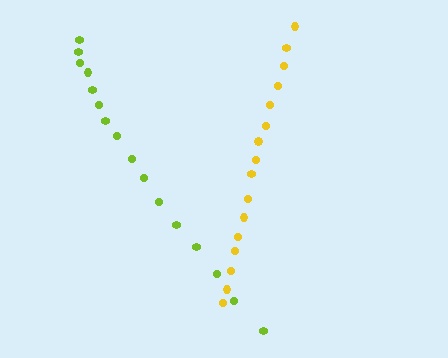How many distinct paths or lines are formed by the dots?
There are 2 distinct paths.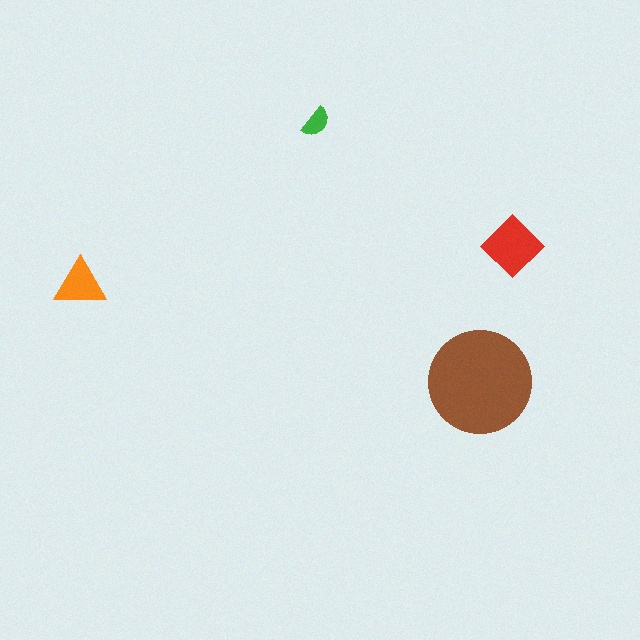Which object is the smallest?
The green semicircle.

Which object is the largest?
The brown circle.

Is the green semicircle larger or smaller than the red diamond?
Smaller.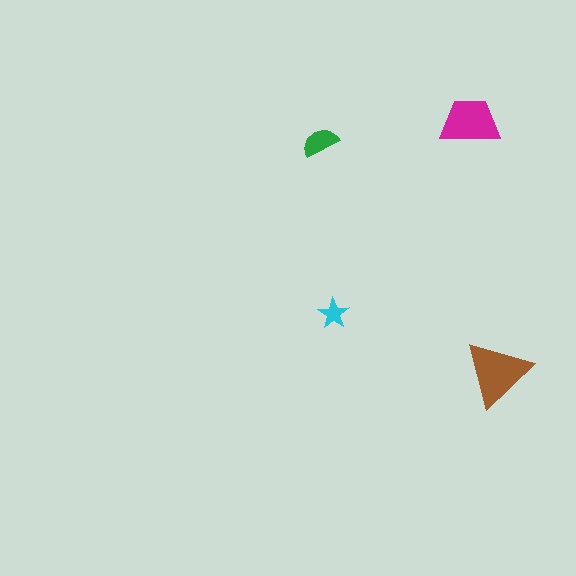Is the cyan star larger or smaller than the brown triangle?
Smaller.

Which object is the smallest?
The cyan star.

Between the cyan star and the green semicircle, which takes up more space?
The green semicircle.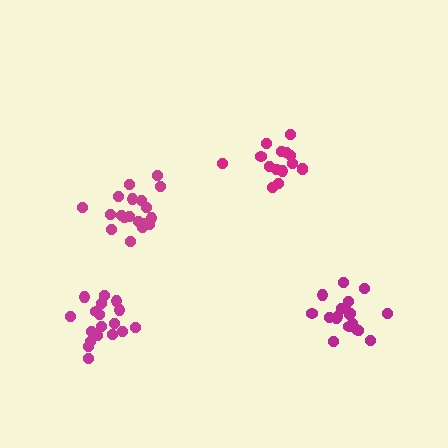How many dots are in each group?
Group 1: 15 dots, Group 2: 18 dots, Group 3: 19 dots, Group 4: 19 dots (71 total).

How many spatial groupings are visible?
There are 4 spatial groupings.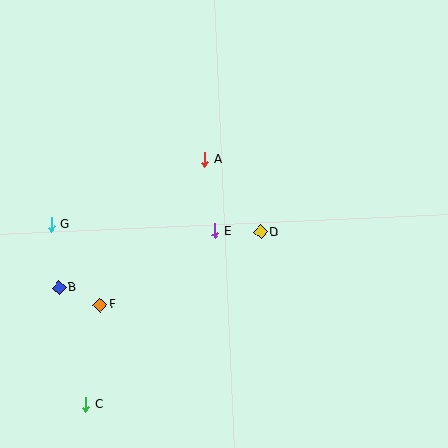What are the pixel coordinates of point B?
Point B is at (59, 287).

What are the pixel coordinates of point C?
Point C is at (85, 404).